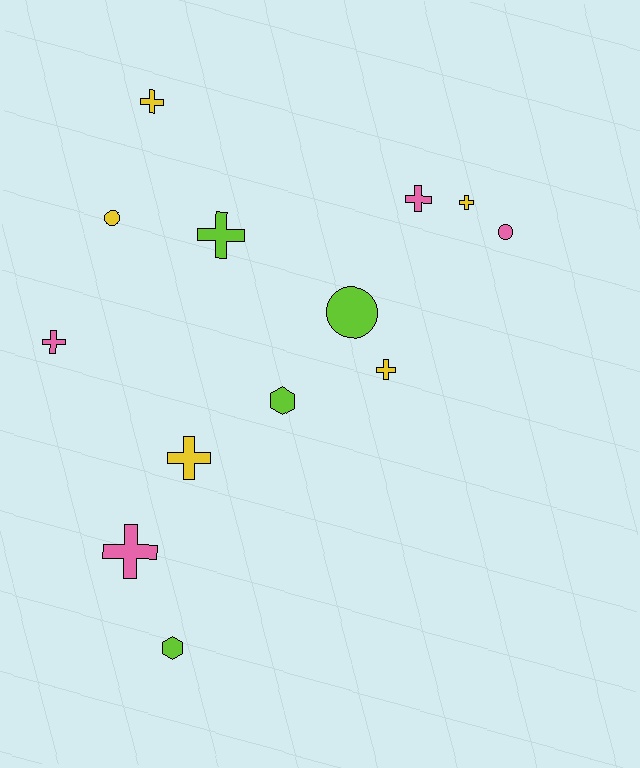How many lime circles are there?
There is 1 lime circle.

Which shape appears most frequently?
Cross, with 8 objects.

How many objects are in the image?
There are 13 objects.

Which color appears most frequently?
Yellow, with 5 objects.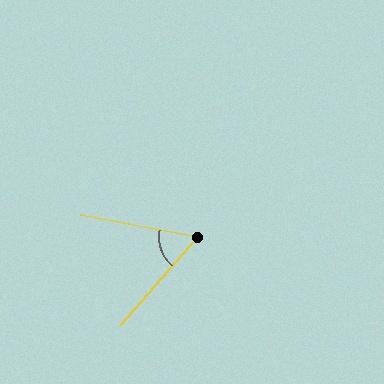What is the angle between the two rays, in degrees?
Approximately 59 degrees.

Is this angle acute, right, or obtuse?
It is acute.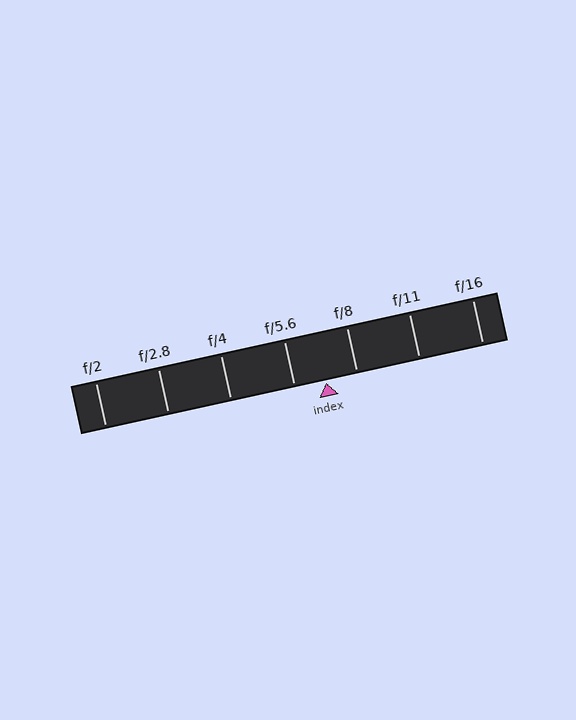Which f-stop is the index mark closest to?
The index mark is closest to f/5.6.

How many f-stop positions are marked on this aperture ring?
There are 7 f-stop positions marked.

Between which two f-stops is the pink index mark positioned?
The index mark is between f/5.6 and f/8.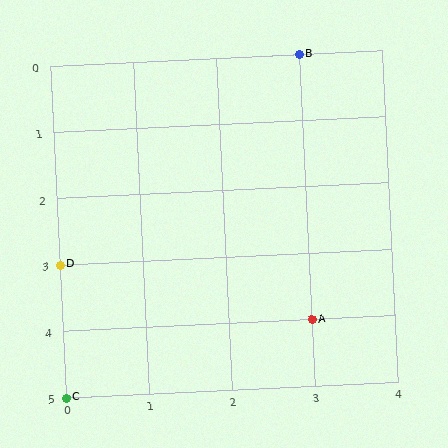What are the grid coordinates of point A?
Point A is at grid coordinates (3, 4).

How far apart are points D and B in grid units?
Points D and B are 3 columns and 3 rows apart (about 4.2 grid units diagonally).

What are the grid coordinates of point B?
Point B is at grid coordinates (3, 0).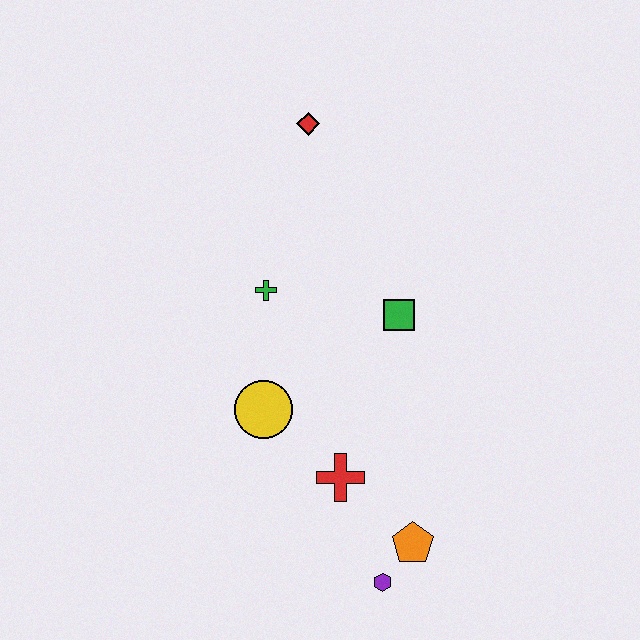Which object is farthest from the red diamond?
The purple hexagon is farthest from the red diamond.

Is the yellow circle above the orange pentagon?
Yes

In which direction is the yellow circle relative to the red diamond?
The yellow circle is below the red diamond.